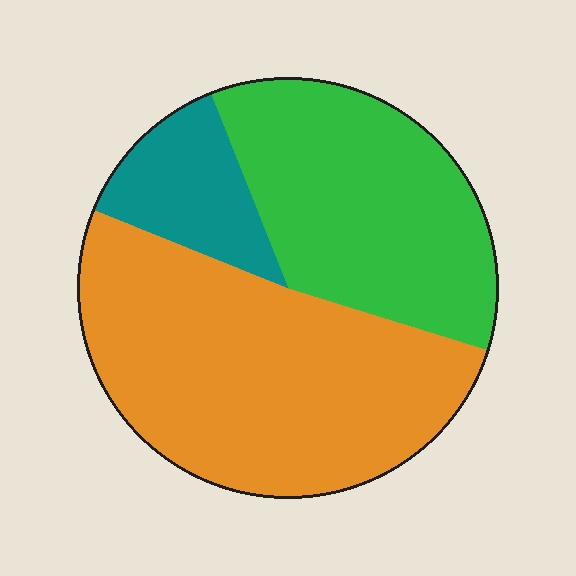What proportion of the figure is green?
Green covers about 35% of the figure.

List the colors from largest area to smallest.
From largest to smallest: orange, green, teal.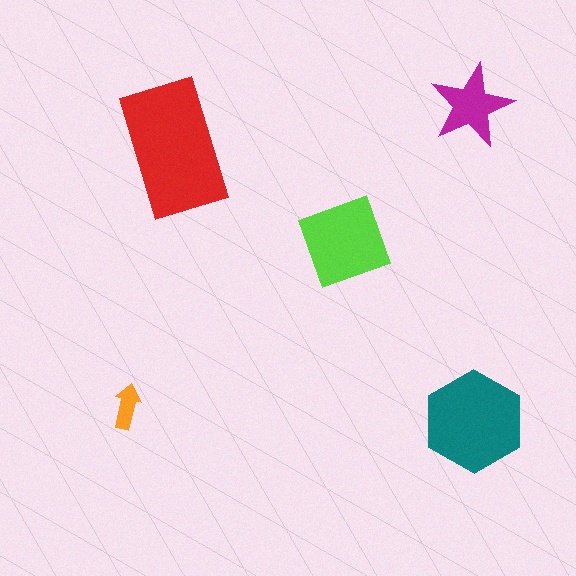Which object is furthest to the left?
The orange arrow is leftmost.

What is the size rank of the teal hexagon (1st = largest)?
2nd.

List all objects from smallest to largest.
The orange arrow, the magenta star, the lime diamond, the teal hexagon, the red rectangle.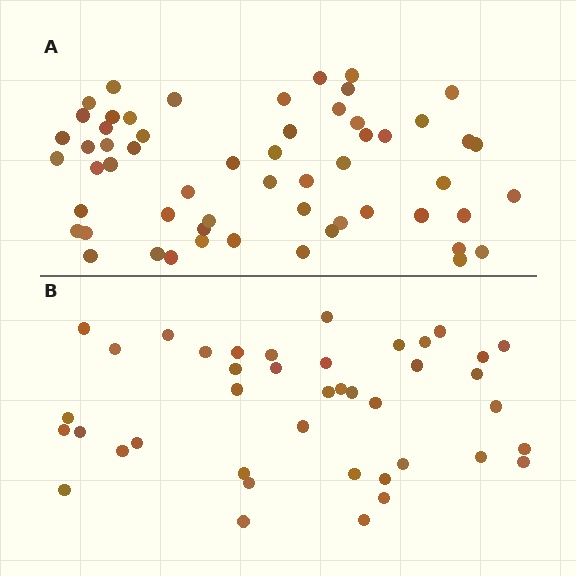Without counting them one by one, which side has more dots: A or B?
Region A (the top region) has more dots.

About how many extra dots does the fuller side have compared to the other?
Region A has approximately 15 more dots than region B.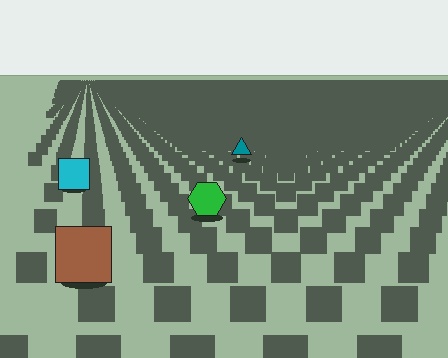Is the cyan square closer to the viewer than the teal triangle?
Yes. The cyan square is closer — you can tell from the texture gradient: the ground texture is coarser near it.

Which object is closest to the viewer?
The brown square is closest. The texture marks near it are larger and more spread out.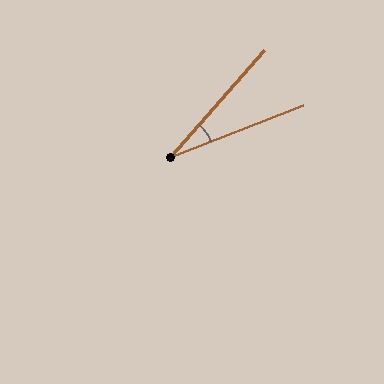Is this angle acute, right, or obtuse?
It is acute.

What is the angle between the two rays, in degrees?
Approximately 27 degrees.